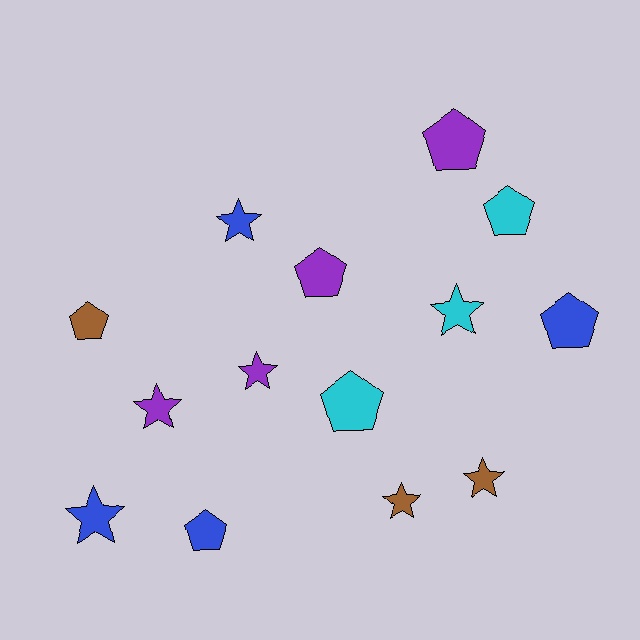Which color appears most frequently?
Blue, with 4 objects.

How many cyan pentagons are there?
There are 2 cyan pentagons.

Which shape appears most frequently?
Star, with 7 objects.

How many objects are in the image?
There are 14 objects.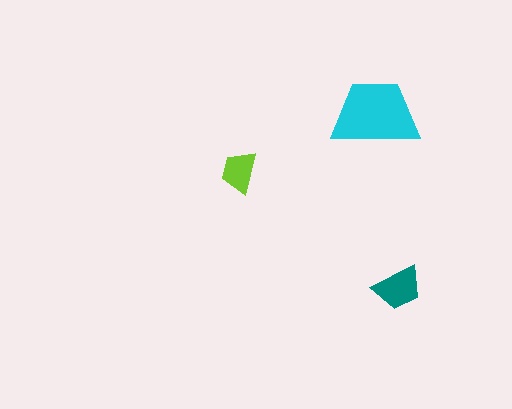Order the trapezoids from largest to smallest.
the cyan one, the teal one, the lime one.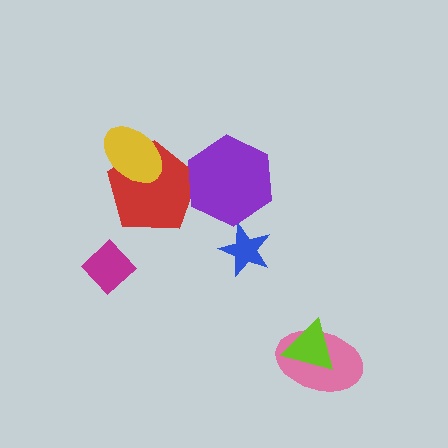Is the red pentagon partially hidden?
Yes, it is partially covered by another shape.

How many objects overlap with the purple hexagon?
1 object overlaps with the purple hexagon.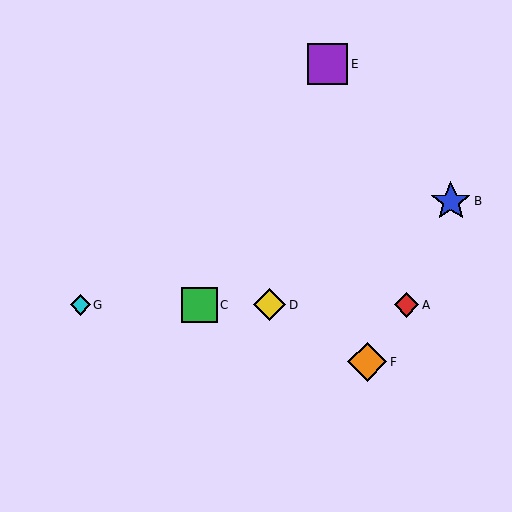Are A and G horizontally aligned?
Yes, both are at y≈305.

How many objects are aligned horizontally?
4 objects (A, C, D, G) are aligned horizontally.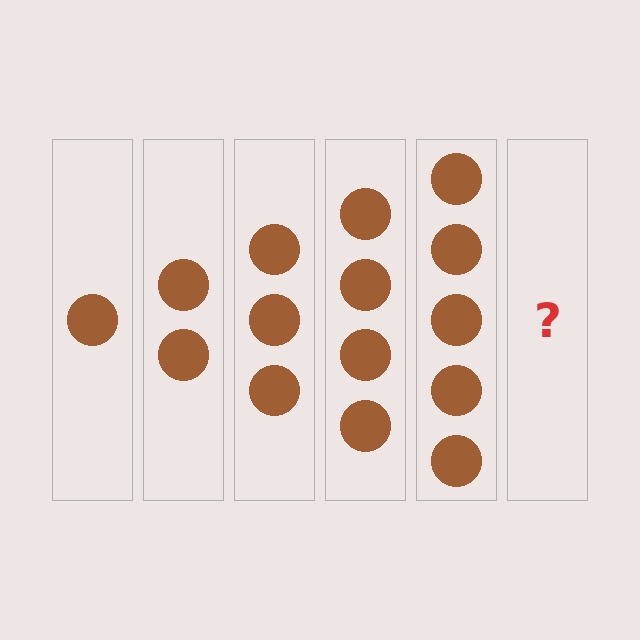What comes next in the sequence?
The next element should be 6 circles.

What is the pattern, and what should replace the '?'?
The pattern is that each step adds one more circle. The '?' should be 6 circles.